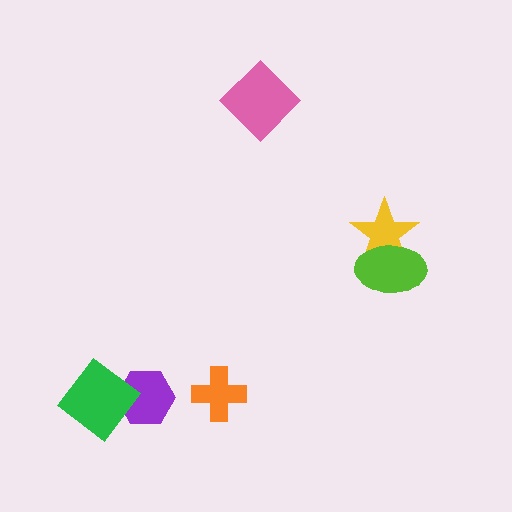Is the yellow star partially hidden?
Yes, it is partially covered by another shape.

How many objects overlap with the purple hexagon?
1 object overlaps with the purple hexagon.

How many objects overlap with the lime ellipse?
1 object overlaps with the lime ellipse.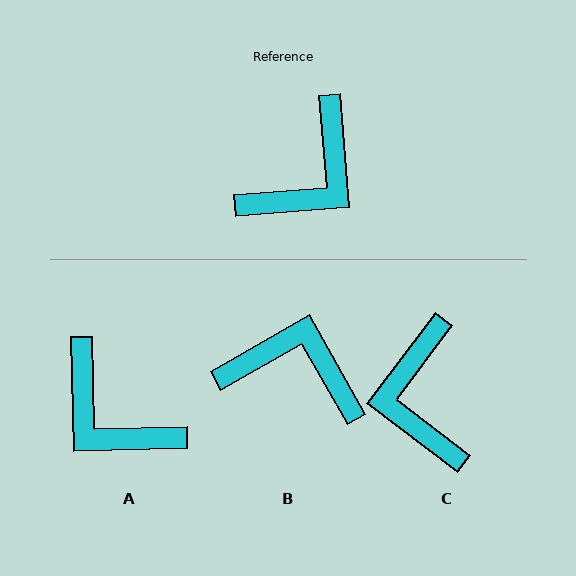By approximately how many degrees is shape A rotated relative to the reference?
Approximately 93 degrees clockwise.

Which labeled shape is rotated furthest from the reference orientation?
C, about 131 degrees away.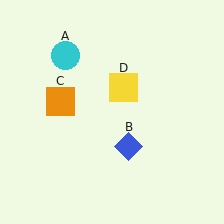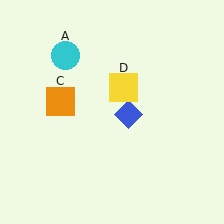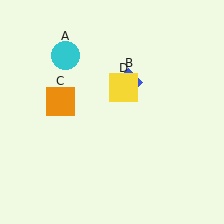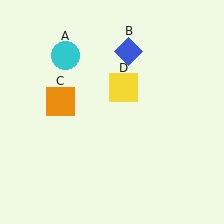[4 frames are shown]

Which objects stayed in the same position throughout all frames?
Cyan circle (object A) and orange square (object C) and yellow square (object D) remained stationary.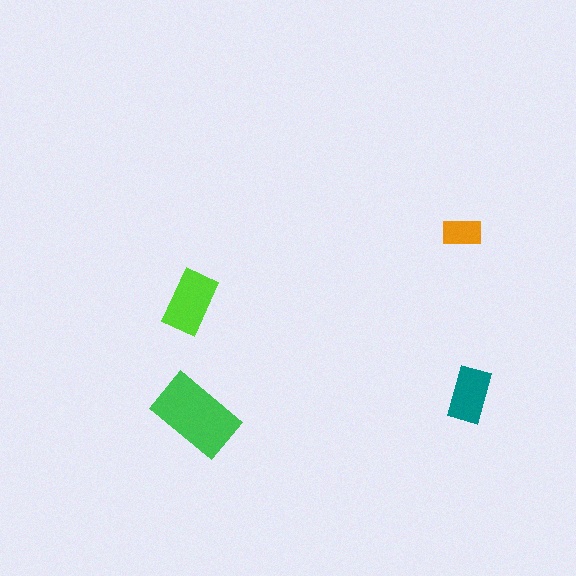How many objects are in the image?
There are 4 objects in the image.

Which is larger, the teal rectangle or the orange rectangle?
The teal one.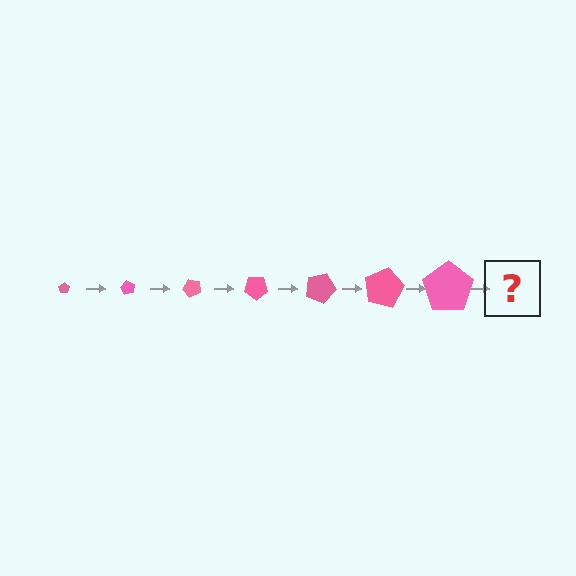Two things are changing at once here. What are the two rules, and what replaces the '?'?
The two rules are that the pentagon grows larger each step and it rotates 60 degrees each step. The '?' should be a pentagon, larger than the previous one and rotated 420 degrees from the start.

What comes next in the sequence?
The next element should be a pentagon, larger than the previous one and rotated 420 degrees from the start.